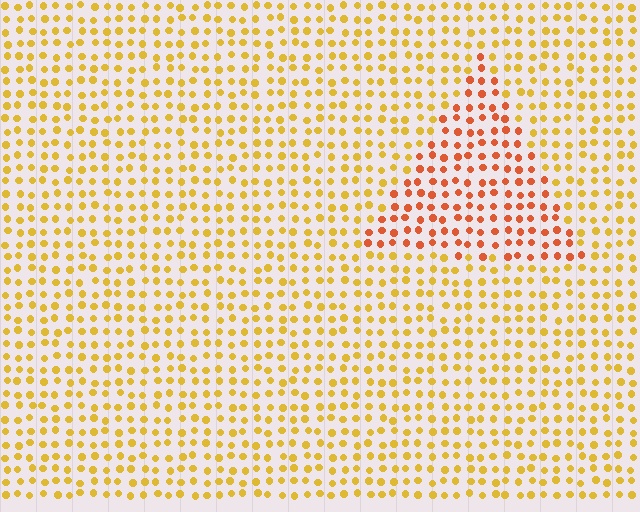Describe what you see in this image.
The image is filled with small yellow elements in a uniform arrangement. A triangle-shaped region is visible where the elements are tinted to a slightly different hue, forming a subtle color boundary.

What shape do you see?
I see a triangle.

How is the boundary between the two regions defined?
The boundary is defined purely by a slight shift in hue (about 34 degrees). Spacing, size, and orientation are identical on both sides.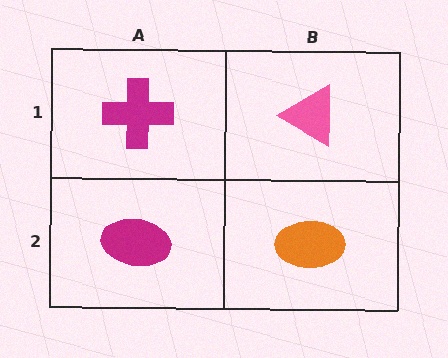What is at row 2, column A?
A magenta ellipse.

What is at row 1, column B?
A pink triangle.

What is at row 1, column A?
A magenta cross.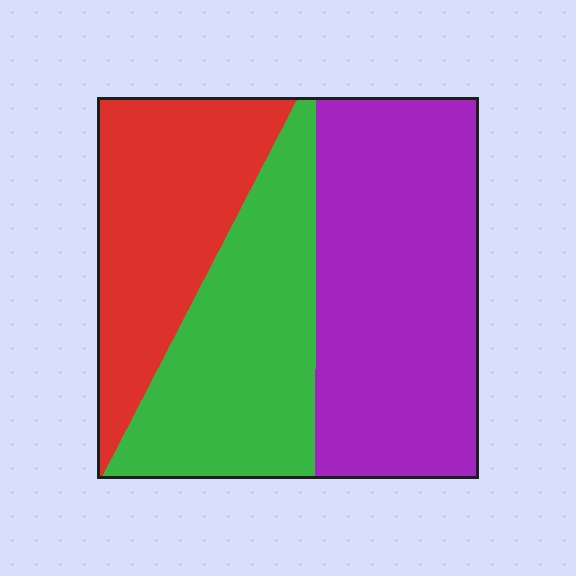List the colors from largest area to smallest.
From largest to smallest: purple, green, red.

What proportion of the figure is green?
Green covers roughly 30% of the figure.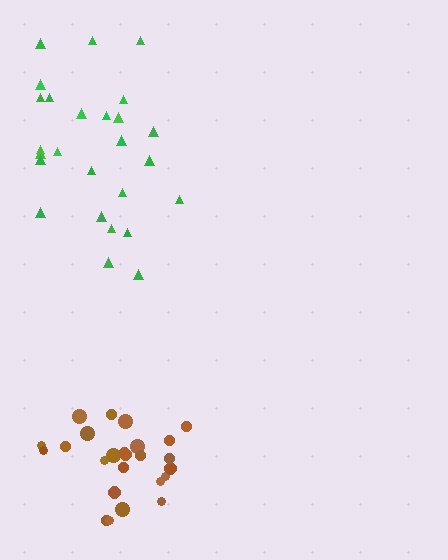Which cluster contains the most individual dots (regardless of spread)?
Green (26).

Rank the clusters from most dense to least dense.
brown, green.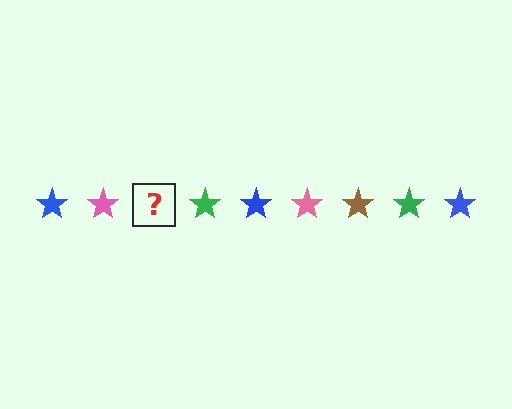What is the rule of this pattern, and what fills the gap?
The rule is that the pattern cycles through blue, pink, brown, green stars. The gap should be filled with a brown star.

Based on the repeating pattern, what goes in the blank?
The blank should be a brown star.